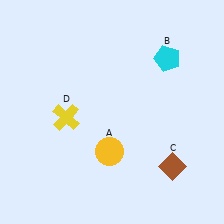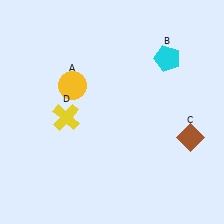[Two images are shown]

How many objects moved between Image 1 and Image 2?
2 objects moved between the two images.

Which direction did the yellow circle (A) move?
The yellow circle (A) moved up.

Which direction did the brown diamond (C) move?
The brown diamond (C) moved up.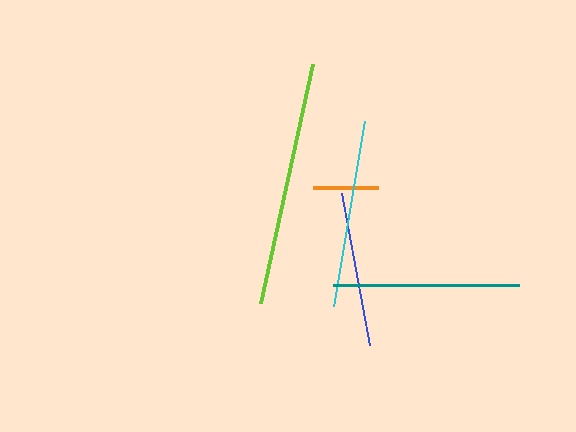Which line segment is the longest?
The lime line is the longest at approximately 245 pixels.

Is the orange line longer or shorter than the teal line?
The teal line is longer than the orange line.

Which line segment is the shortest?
The orange line is the shortest at approximately 65 pixels.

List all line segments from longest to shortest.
From longest to shortest: lime, cyan, teal, blue, orange.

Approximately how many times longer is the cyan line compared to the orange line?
The cyan line is approximately 2.9 times the length of the orange line.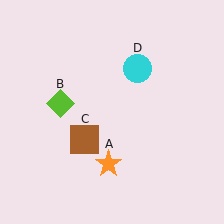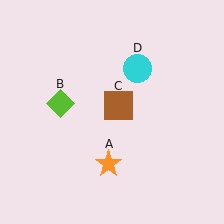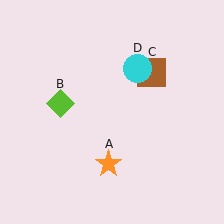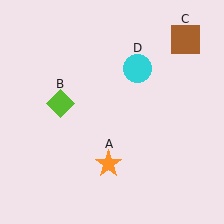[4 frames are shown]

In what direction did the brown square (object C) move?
The brown square (object C) moved up and to the right.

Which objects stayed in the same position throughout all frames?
Orange star (object A) and lime diamond (object B) and cyan circle (object D) remained stationary.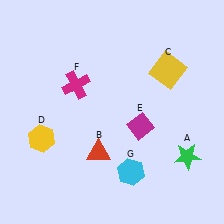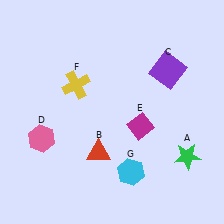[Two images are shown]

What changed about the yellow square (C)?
In Image 1, C is yellow. In Image 2, it changed to purple.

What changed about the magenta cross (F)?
In Image 1, F is magenta. In Image 2, it changed to yellow.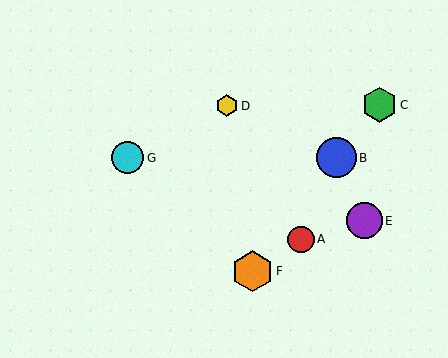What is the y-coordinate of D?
Object D is at y≈106.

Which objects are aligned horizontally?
Objects B, G are aligned horizontally.